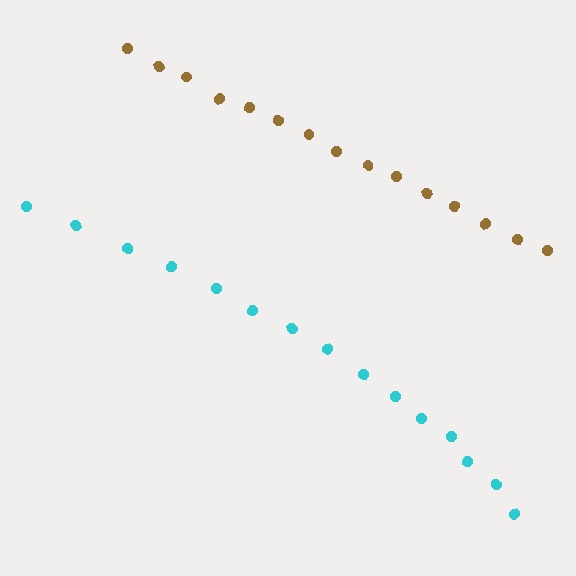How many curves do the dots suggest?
There are 2 distinct paths.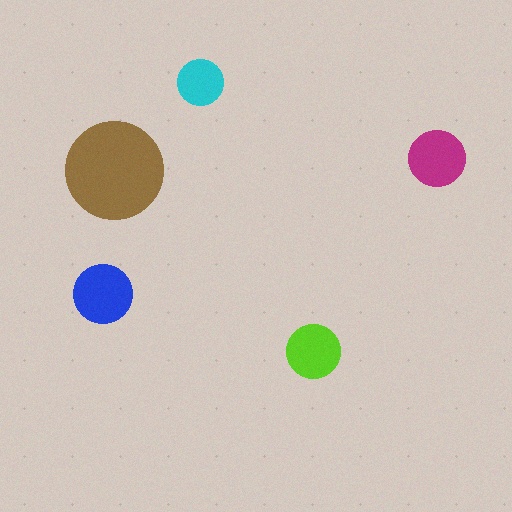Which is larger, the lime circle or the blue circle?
The blue one.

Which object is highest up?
The cyan circle is topmost.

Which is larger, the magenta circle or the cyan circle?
The magenta one.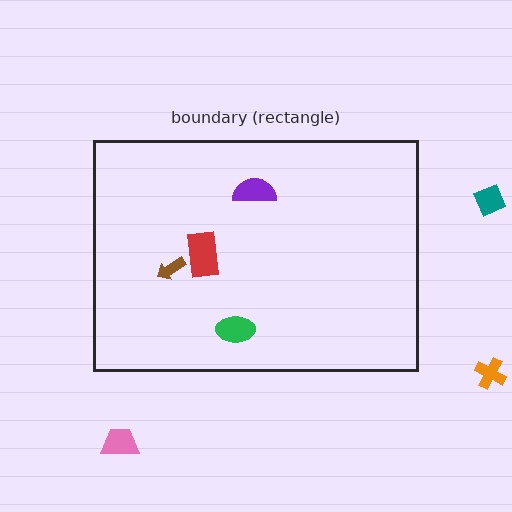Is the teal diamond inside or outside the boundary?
Outside.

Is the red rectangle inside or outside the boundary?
Inside.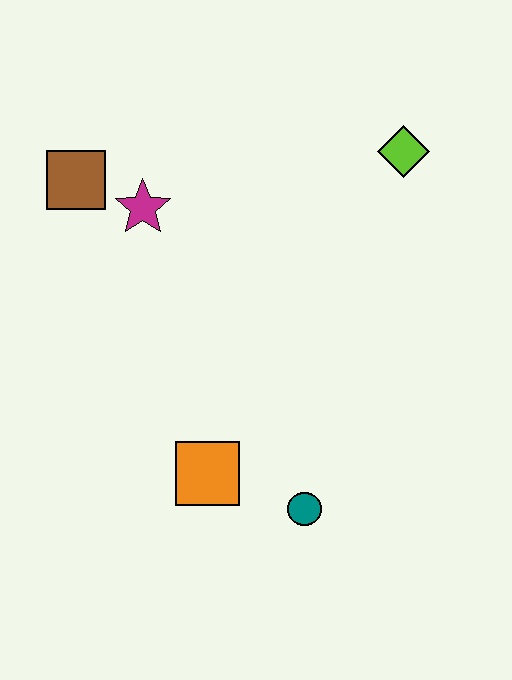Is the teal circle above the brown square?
No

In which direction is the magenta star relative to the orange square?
The magenta star is above the orange square.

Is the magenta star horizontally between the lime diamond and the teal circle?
No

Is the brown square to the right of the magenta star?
No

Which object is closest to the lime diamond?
The magenta star is closest to the lime diamond.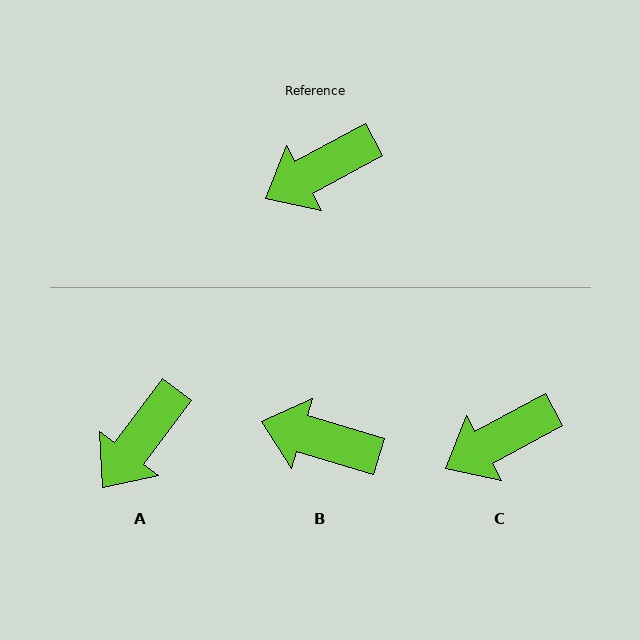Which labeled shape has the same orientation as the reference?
C.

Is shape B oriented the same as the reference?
No, it is off by about 45 degrees.